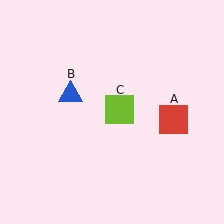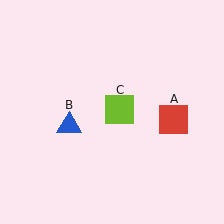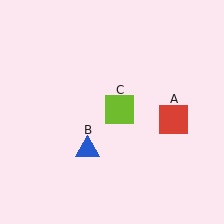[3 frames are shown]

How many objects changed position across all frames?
1 object changed position: blue triangle (object B).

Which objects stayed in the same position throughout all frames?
Red square (object A) and lime square (object C) remained stationary.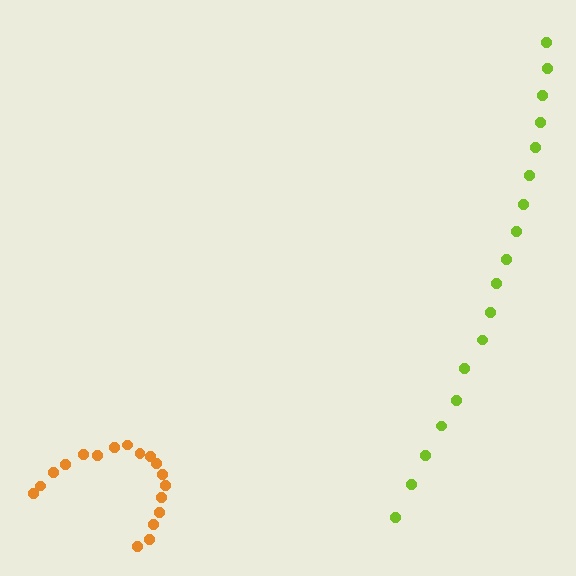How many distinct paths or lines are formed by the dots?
There are 2 distinct paths.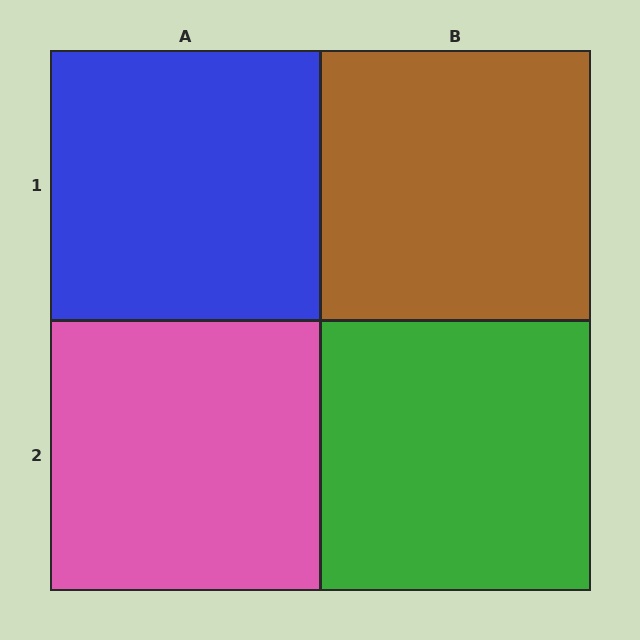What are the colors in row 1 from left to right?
Blue, brown.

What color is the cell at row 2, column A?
Pink.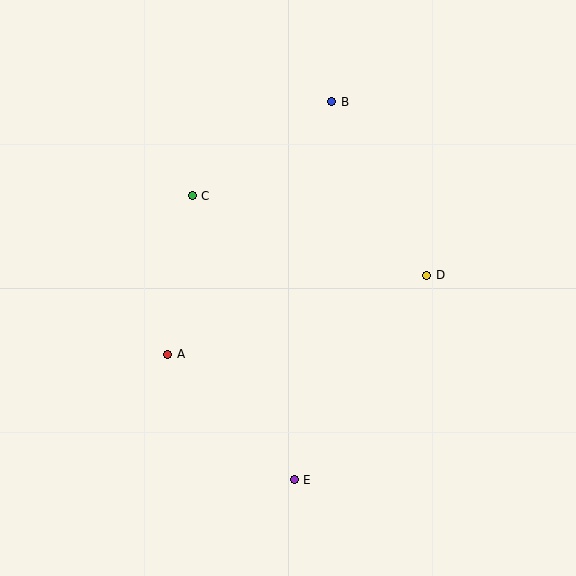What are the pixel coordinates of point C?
Point C is at (192, 196).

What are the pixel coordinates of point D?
Point D is at (427, 275).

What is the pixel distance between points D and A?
The distance between D and A is 271 pixels.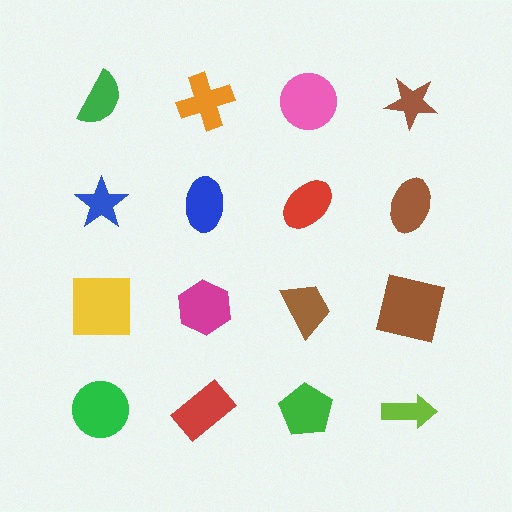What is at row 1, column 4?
A brown star.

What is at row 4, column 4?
A lime arrow.